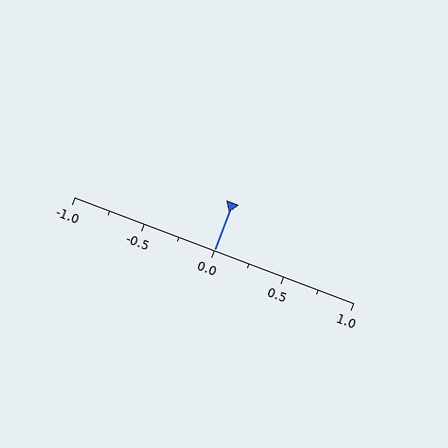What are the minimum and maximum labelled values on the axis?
The axis runs from -1.0 to 1.0.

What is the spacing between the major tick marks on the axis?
The major ticks are spaced 0.5 apart.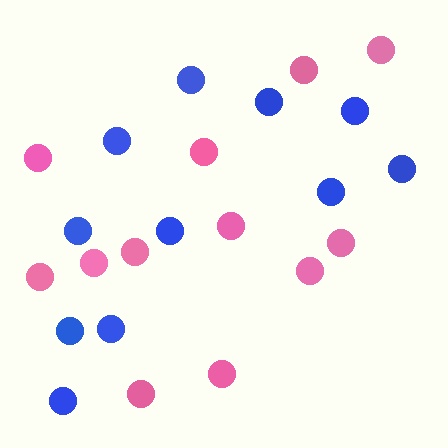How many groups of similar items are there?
There are 2 groups: one group of pink circles (12) and one group of blue circles (11).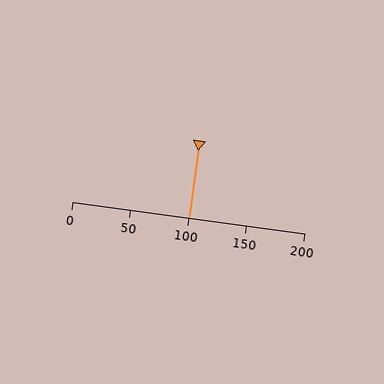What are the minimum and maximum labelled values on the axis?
The axis runs from 0 to 200.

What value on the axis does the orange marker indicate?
The marker indicates approximately 100.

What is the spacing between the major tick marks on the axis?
The major ticks are spaced 50 apart.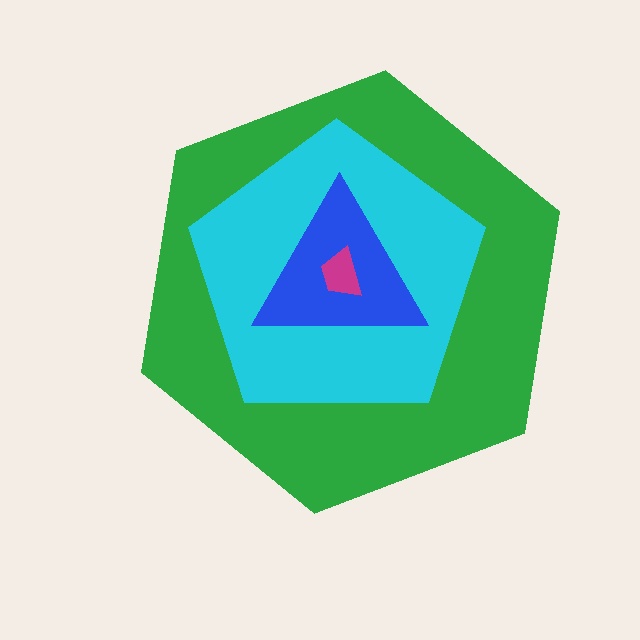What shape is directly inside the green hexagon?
The cyan pentagon.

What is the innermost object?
The magenta trapezoid.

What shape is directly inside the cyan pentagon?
The blue triangle.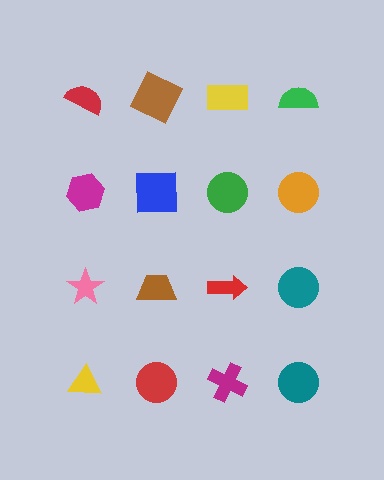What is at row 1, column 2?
A brown square.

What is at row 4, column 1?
A yellow triangle.